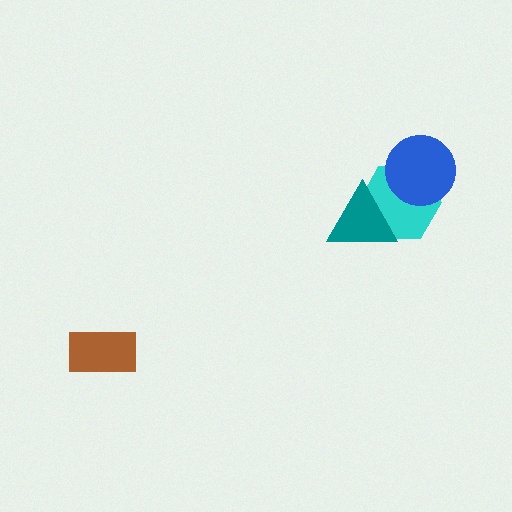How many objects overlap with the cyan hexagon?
2 objects overlap with the cyan hexagon.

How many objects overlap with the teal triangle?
1 object overlaps with the teal triangle.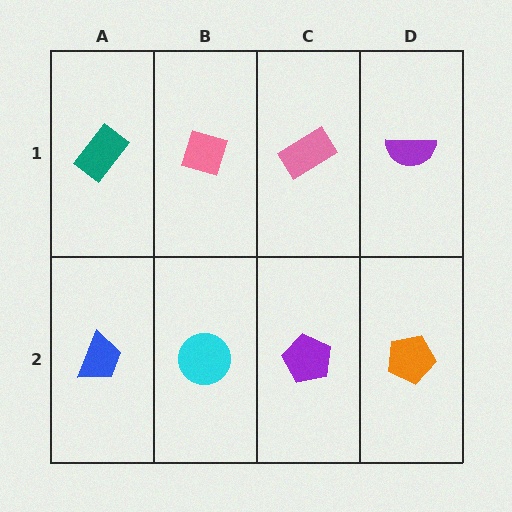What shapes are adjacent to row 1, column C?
A purple pentagon (row 2, column C), a pink diamond (row 1, column B), a purple semicircle (row 1, column D).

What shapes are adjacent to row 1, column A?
A blue trapezoid (row 2, column A), a pink diamond (row 1, column B).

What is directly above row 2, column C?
A pink rectangle.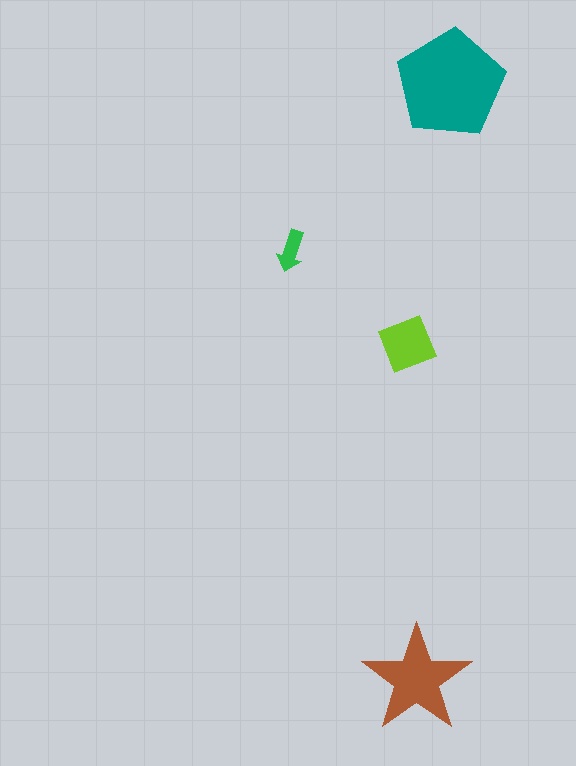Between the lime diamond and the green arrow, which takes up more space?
The lime diamond.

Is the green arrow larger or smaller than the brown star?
Smaller.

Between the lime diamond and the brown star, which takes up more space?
The brown star.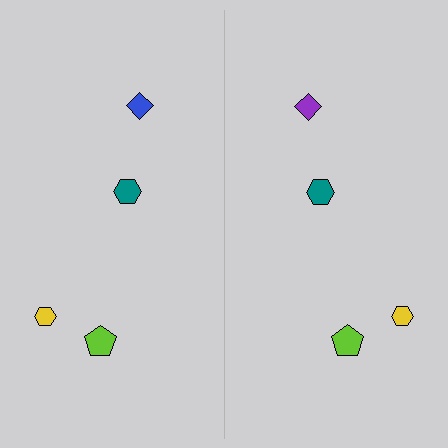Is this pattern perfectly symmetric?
No, the pattern is not perfectly symmetric. The purple diamond on the right side breaks the symmetry — its mirror counterpart is blue.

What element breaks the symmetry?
The purple diamond on the right side breaks the symmetry — its mirror counterpart is blue.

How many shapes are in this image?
There are 8 shapes in this image.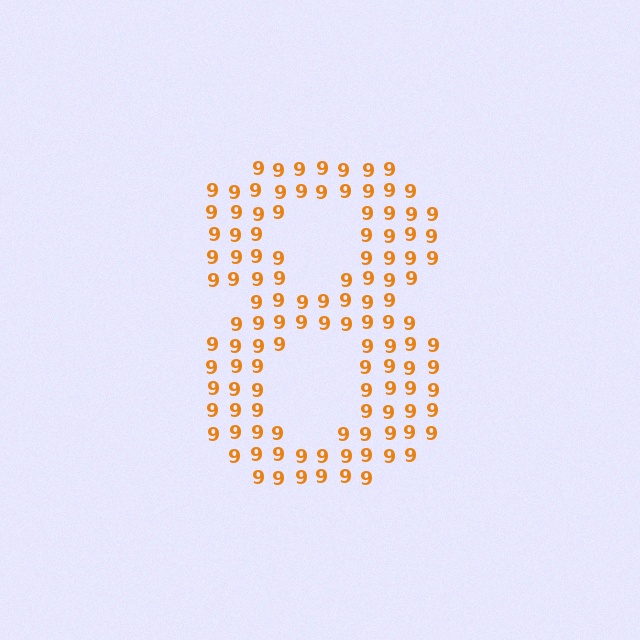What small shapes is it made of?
It is made of small digit 9's.